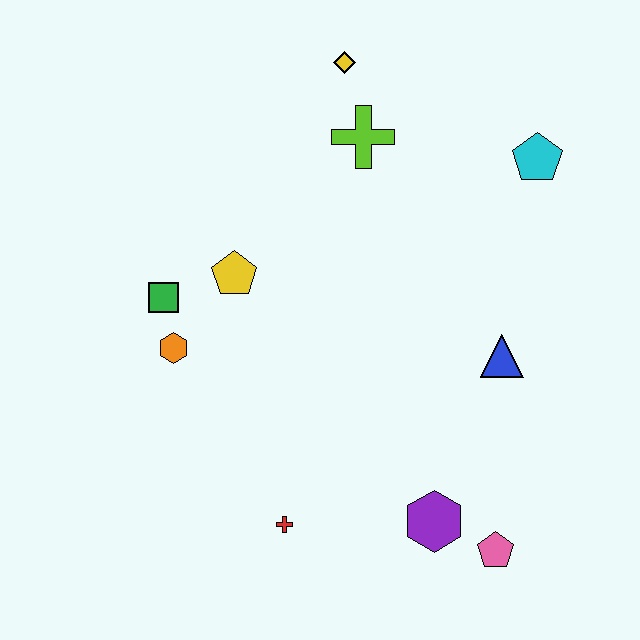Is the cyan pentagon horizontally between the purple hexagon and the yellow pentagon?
No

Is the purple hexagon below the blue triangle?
Yes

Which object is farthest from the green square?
The pink pentagon is farthest from the green square.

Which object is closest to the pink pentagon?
The purple hexagon is closest to the pink pentagon.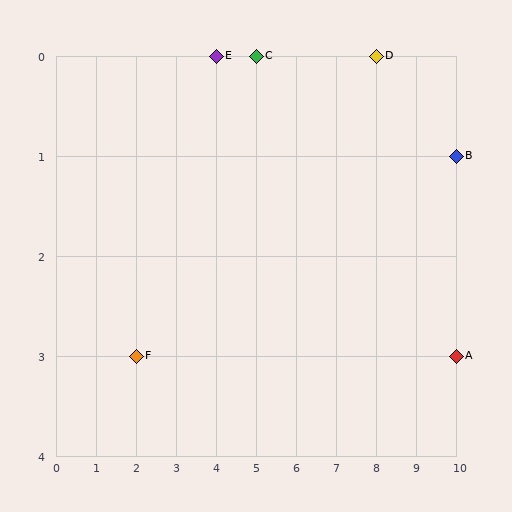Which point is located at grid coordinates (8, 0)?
Point D is at (8, 0).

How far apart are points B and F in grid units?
Points B and F are 8 columns and 2 rows apart (about 8.2 grid units diagonally).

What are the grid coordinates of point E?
Point E is at grid coordinates (4, 0).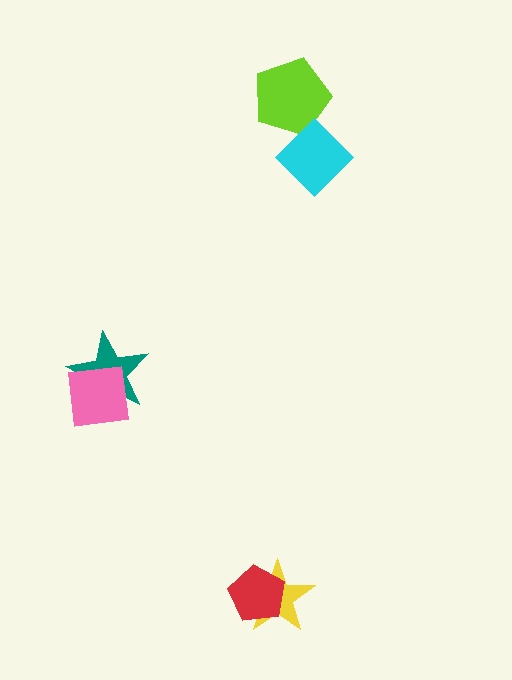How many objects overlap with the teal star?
1 object overlaps with the teal star.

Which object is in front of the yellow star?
The red pentagon is in front of the yellow star.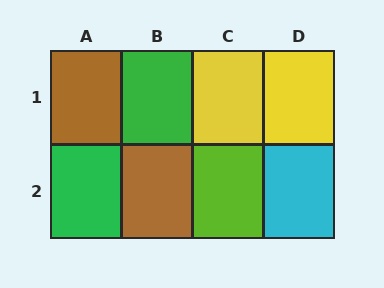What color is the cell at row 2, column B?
Brown.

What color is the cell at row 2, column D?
Cyan.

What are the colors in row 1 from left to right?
Brown, green, yellow, yellow.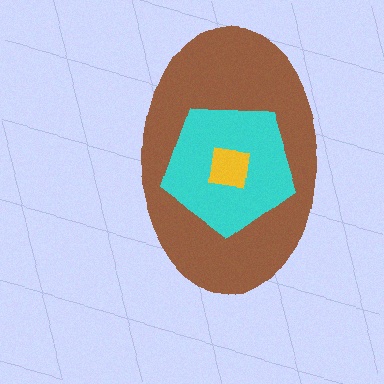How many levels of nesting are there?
3.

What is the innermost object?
The yellow square.